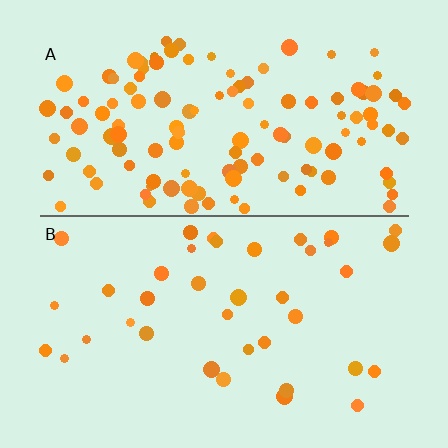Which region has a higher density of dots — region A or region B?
A (the top).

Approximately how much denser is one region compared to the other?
Approximately 3.1× — region A over region B.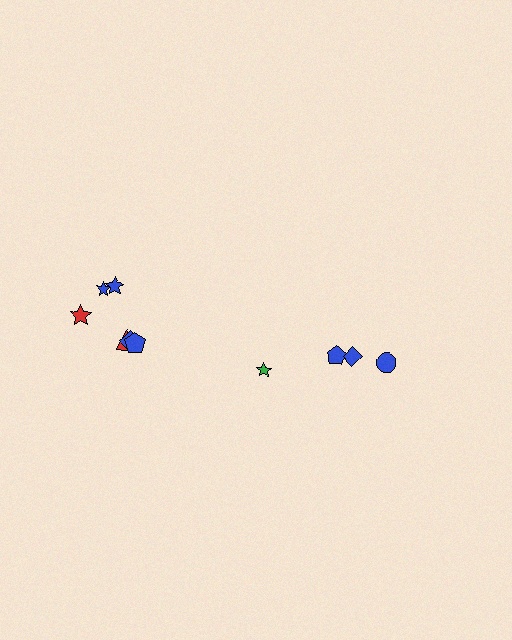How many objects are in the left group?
There are 6 objects.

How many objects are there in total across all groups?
There are 10 objects.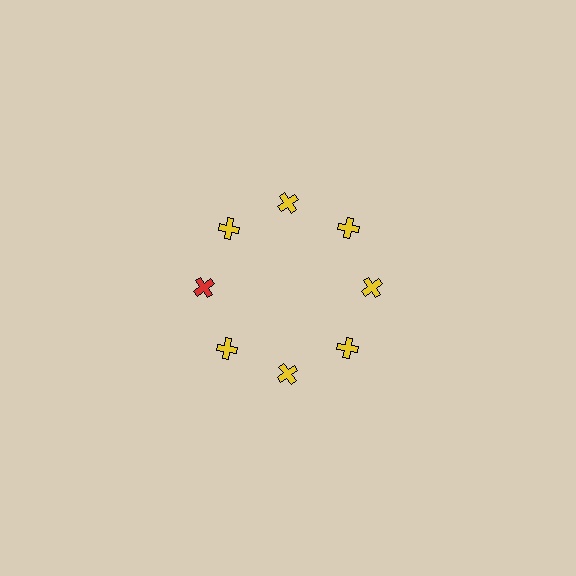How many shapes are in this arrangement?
There are 8 shapes arranged in a ring pattern.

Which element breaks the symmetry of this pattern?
The red cross at roughly the 9 o'clock position breaks the symmetry. All other shapes are yellow crosses.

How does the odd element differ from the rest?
It has a different color: red instead of yellow.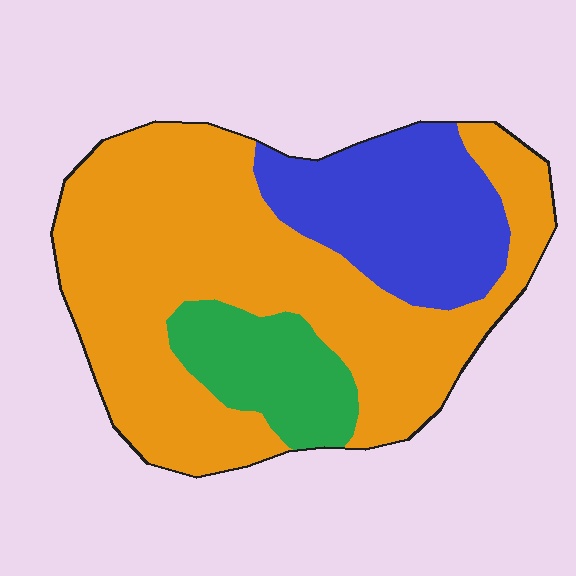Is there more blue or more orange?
Orange.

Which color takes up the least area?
Green, at roughly 15%.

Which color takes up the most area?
Orange, at roughly 65%.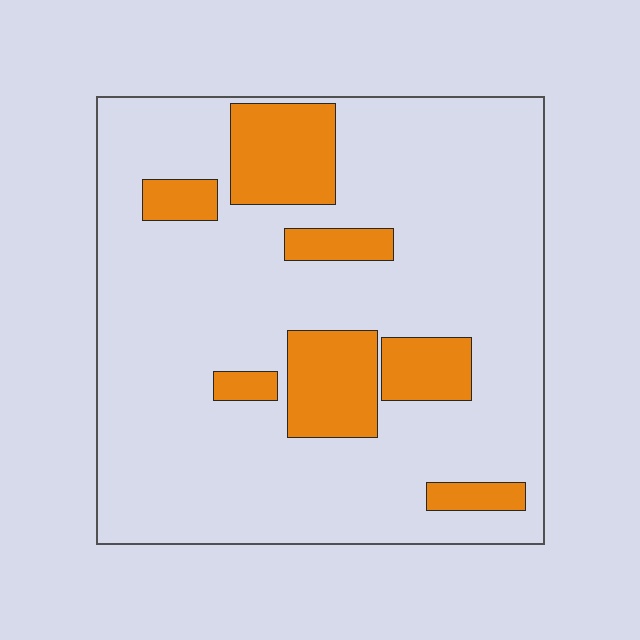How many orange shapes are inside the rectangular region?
7.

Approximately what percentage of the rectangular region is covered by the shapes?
Approximately 20%.